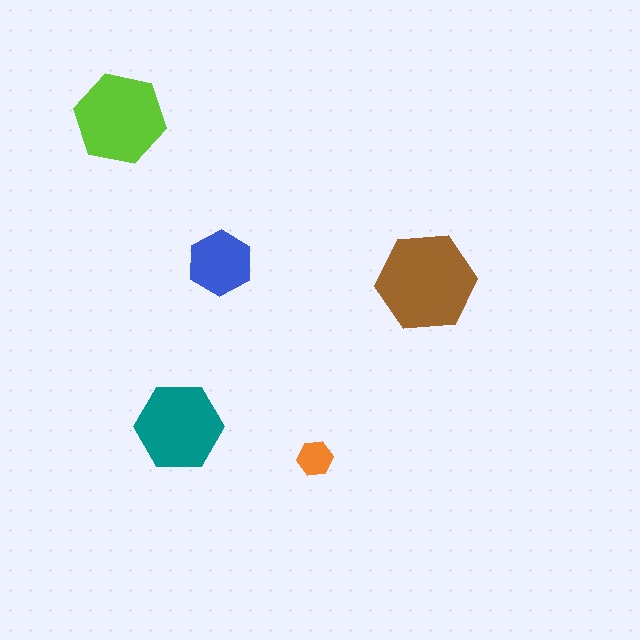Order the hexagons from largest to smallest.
the brown one, the lime one, the teal one, the blue one, the orange one.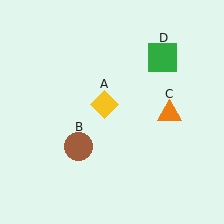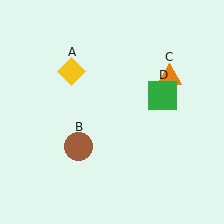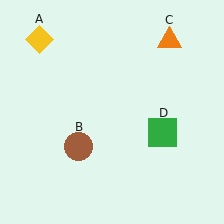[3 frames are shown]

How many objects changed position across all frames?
3 objects changed position: yellow diamond (object A), orange triangle (object C), green square (object D).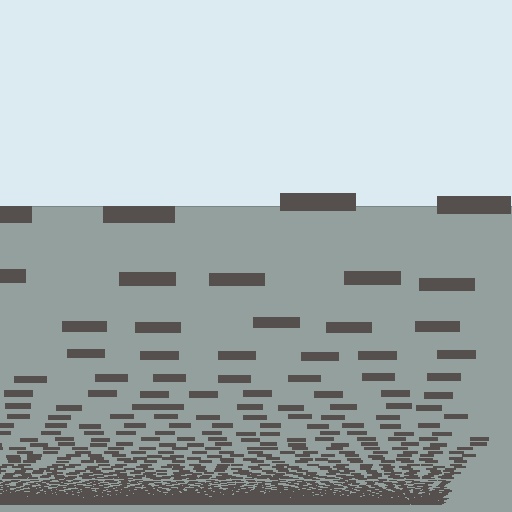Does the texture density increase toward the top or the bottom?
Density increases toward the bottom.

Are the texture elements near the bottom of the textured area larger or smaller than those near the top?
Smaller. The gradient is inverted — elements near the bottom are smaller and denser.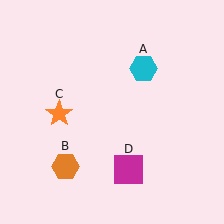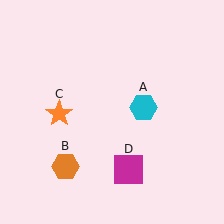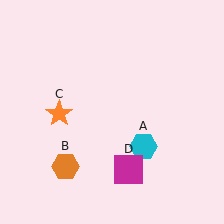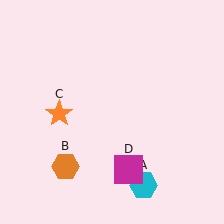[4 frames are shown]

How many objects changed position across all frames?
1 object changed position: cyan hexagon (object A).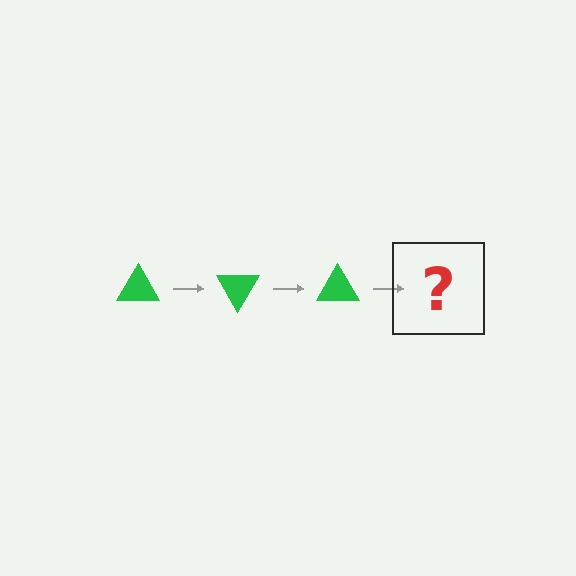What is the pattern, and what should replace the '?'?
The pattern is that the triangle rotates 60 degrees each step. The '?' should be a green triangle rotated 180 degrees.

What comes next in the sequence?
The next element should be a green triangle rotated 180 degrees.